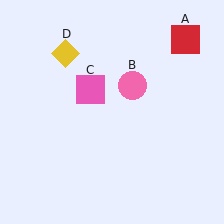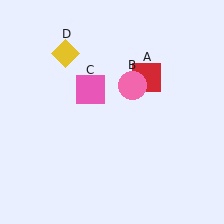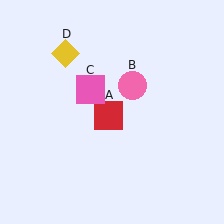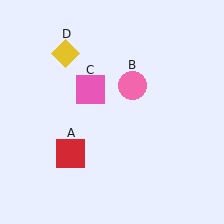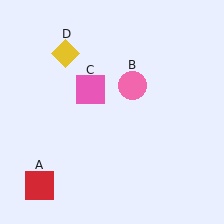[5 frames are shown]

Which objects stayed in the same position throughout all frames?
Pink circle (object B) and pink square (object C) and yellow diamond (object D) remained stationary.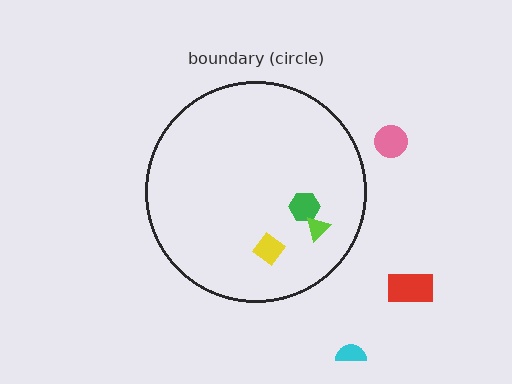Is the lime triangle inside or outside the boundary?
Inside.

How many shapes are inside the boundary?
3 inside, 3 outside.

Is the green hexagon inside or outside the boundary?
Inside.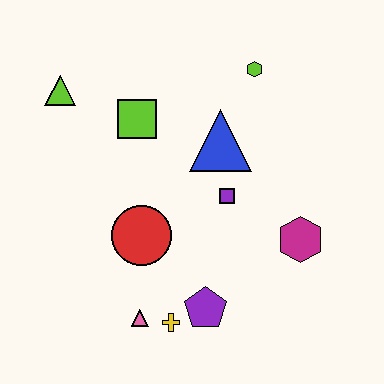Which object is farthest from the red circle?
The lime hexagon is farthest from the red circle.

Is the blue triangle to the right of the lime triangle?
Yes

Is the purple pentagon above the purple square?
No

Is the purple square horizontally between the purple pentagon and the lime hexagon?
Yes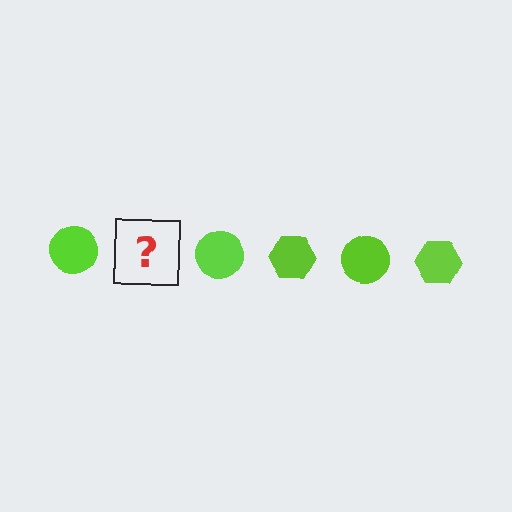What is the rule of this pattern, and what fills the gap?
The rule is that the pattern cycles through circle, hexagon shapes in lime. The gap should be filled with a lime hexagon.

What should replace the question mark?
The question mark should be replaced with a lime hexagon.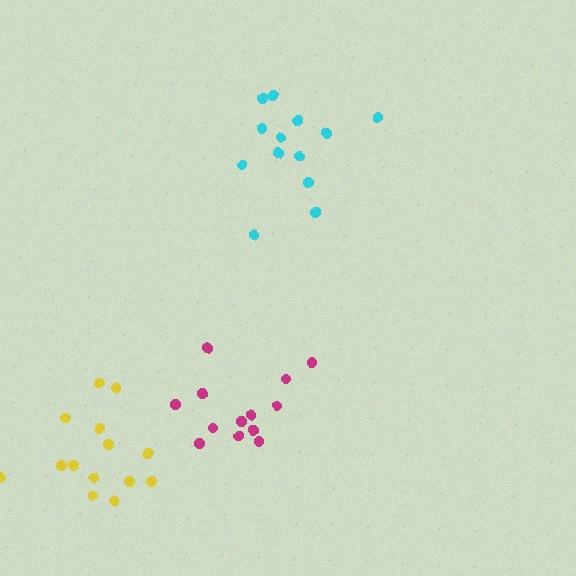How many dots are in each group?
Group 1: 14 dots, Group 2: 13 dots, Group 3: 13 dots (40 total).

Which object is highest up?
The cyan cluster is topmost.